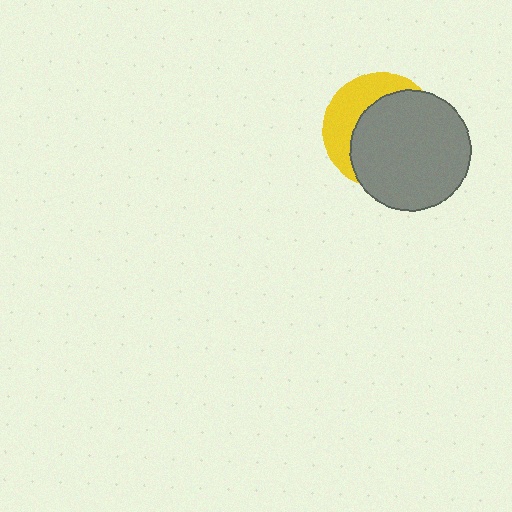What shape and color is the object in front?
The object in front is a gray circle.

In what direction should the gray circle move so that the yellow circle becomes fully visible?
The gray circle should move toward the lower-right. That is the shortest direction to clear the overlap and leave the yellow circle fully visible.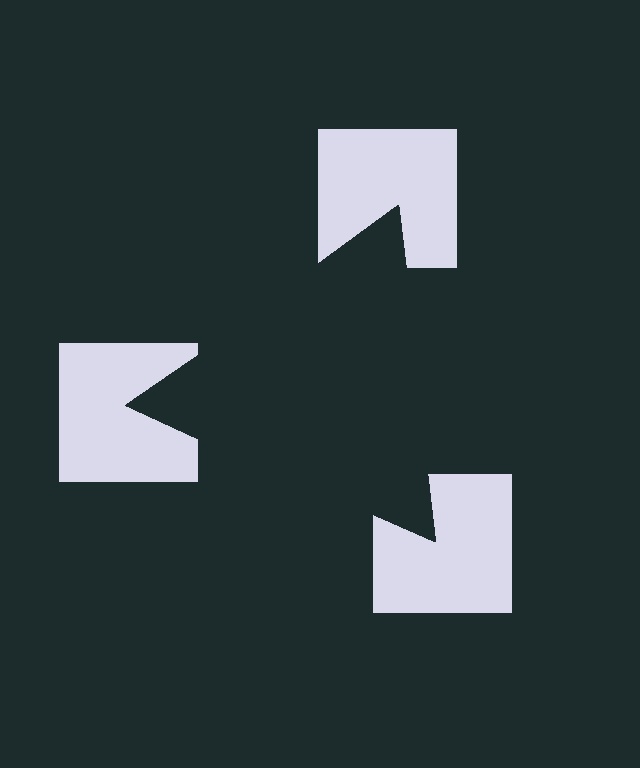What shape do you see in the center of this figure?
An illusory triangle — its edges are inferred from the aligned wedge cuts in the notched squares, not physically drawn.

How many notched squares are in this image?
There are 3 — one at each vertex of the illusory triangle.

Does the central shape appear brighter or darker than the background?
It typically appears slightly darker than the background, even though no actual brightness change is drawn.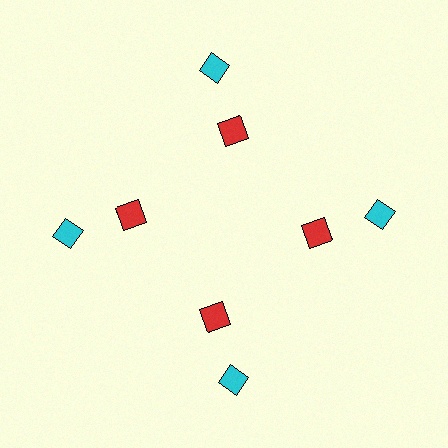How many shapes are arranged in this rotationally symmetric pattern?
There are 8 shapes, arranged in 4 groups of 2.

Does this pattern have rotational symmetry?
Yes, this pattern has 4-fold rotational symmetry. It looks the same after rotating 90 degrees around the center.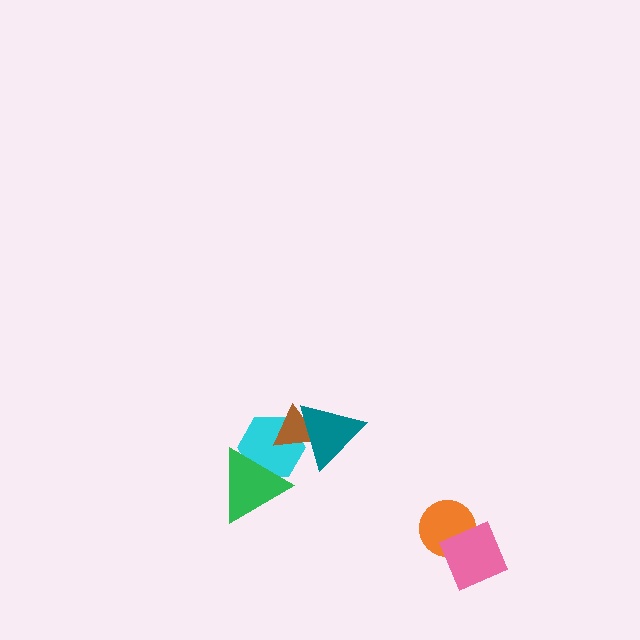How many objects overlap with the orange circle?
1 object overlaps with the orange circle.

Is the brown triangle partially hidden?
Yes, it is partially covered by another shape.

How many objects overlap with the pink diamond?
1 object overlaps with the pink diamond.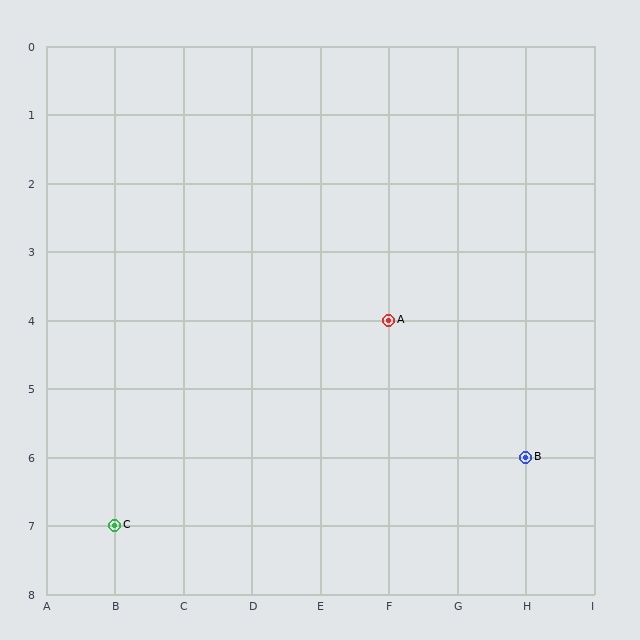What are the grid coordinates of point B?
Point B is at grid coordinates (H, 6).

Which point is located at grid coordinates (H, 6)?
Point B is at (H, 6).